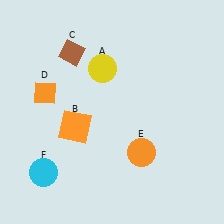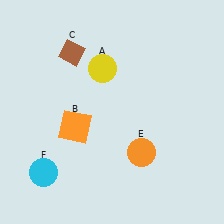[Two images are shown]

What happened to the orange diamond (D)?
The orange diamond (D) was removed in Image 2. It was in the top-left area of Image 1.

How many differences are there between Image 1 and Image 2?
There is 1 difference between the two images.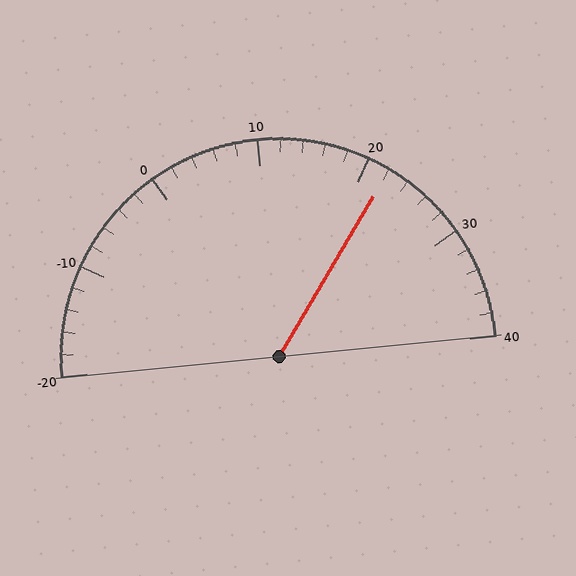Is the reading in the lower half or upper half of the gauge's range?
The reading is in the upper half of the range (-20 to 40).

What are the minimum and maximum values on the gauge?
The gauge ranges from -20 to 40.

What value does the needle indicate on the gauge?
The needle indicates approximately 22.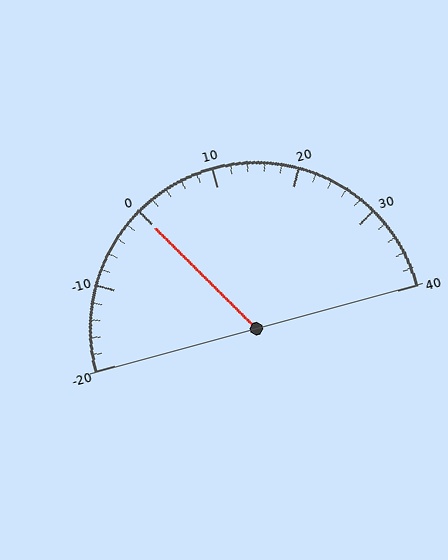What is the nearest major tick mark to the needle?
The nearest major tick mark is 0.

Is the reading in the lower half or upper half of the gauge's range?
The reading is in the lower half of the range (-20 to 40).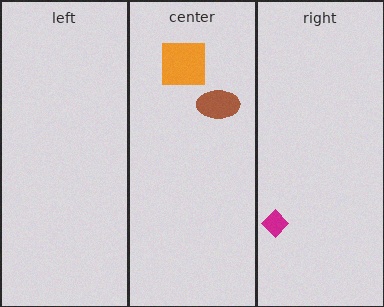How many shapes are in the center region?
2.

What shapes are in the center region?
The orange square, the brown ellipse.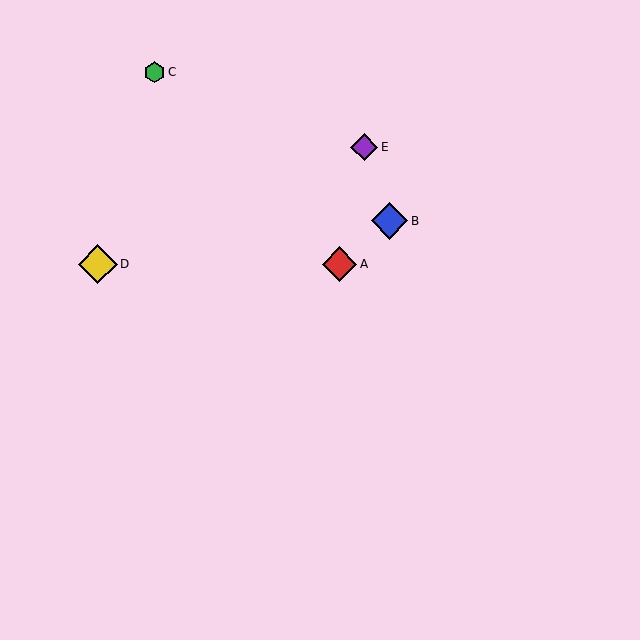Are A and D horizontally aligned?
Yes, both are at y≈264.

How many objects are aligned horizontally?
2 objects (A, D) are aligned horizontally.